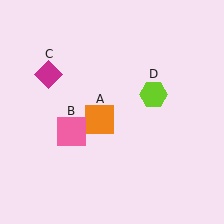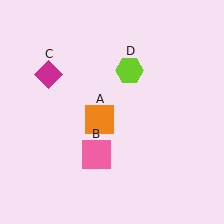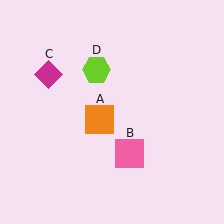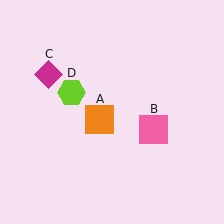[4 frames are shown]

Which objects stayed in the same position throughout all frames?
Orange square (object A) and magenta diamond (object C) remained stationary.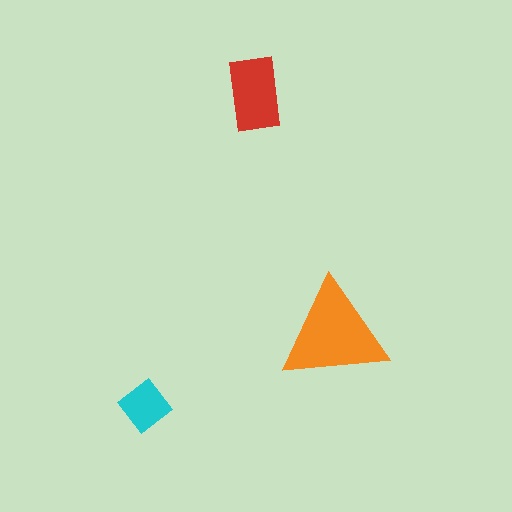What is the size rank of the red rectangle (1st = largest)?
2nd.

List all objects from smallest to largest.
The cyan diamond, the red rectangle, the orange triangle.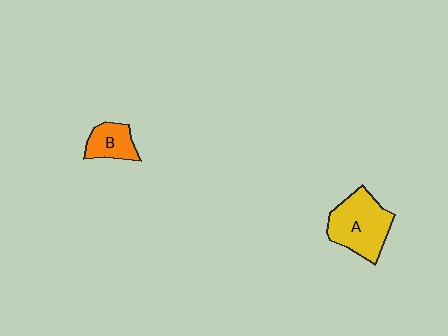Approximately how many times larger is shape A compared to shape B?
Approximately 2.0 times.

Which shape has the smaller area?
Shape B (orange).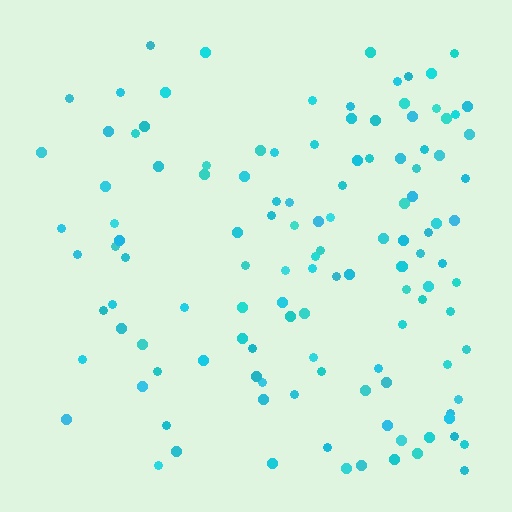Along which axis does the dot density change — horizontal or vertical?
Horizontal.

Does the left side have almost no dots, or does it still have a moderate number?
Still a moderate number, just noticeably fewer than the right.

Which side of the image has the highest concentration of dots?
The right.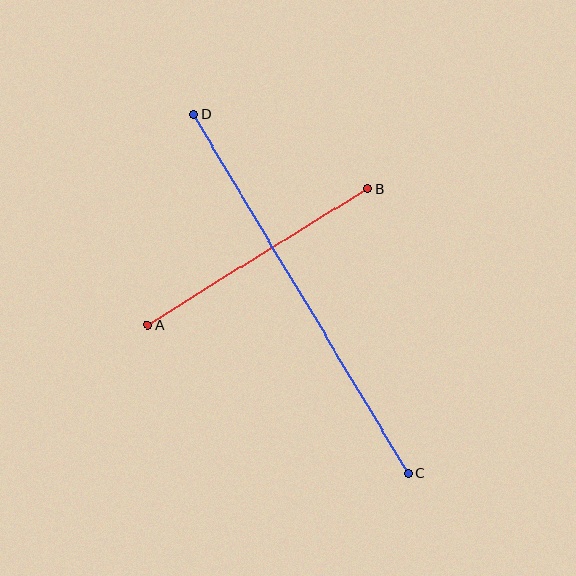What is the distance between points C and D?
The distance is approximately 419 pixels.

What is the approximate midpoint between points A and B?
The midpoint is at approximately (257, 257) pixels.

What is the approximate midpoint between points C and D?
The midpoint is at approximately (301, 294) pixels.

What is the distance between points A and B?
The distance is approximately 259 pixels.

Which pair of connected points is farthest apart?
Points C and D are farthest apart.